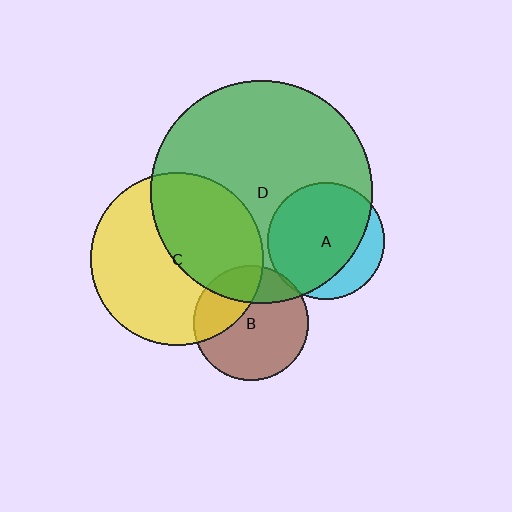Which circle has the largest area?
Circle D (green).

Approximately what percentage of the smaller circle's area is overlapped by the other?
Approximately 30%.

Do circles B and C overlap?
Yes.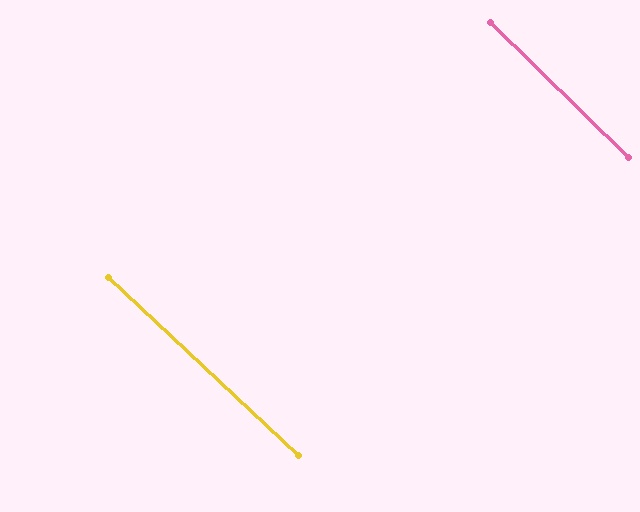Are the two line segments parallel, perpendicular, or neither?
Parallel — their directions differ by only 1.4°.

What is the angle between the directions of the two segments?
Approximately 1 degree.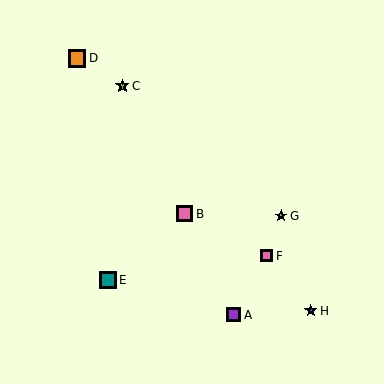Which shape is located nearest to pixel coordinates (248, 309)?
The purple square (labeled A) at (233, 315) is nearest to that location.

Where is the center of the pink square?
The center of the pink square is at (266, 256).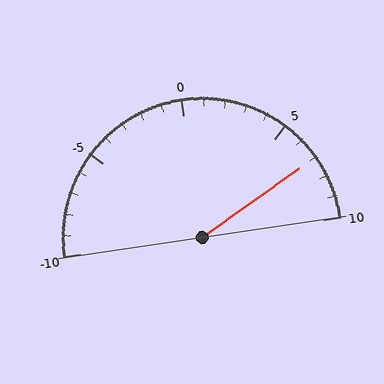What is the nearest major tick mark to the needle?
The nearest major tick mark is 5.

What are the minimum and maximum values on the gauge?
The gauge ranges from -10 to 10.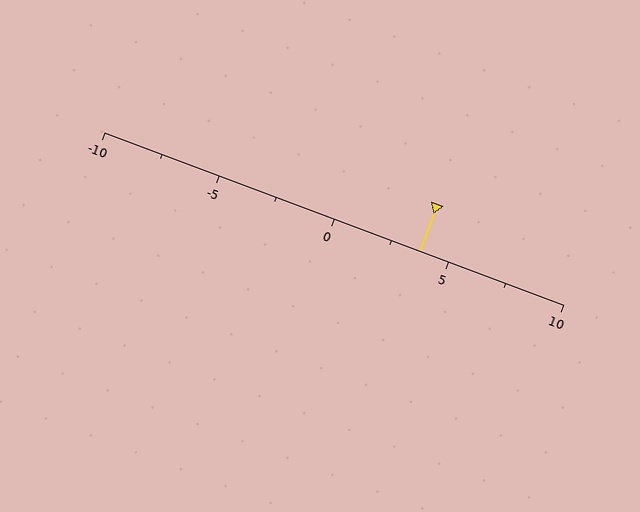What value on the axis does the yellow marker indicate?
The marker indicates approximately 3.8.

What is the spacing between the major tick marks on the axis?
The major ticks are spaced 5 apart.